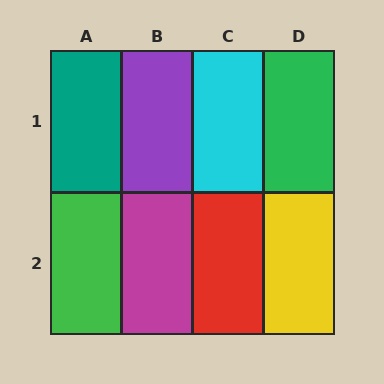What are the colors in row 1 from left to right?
Teal, purple, cyan, green.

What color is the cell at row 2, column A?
Green.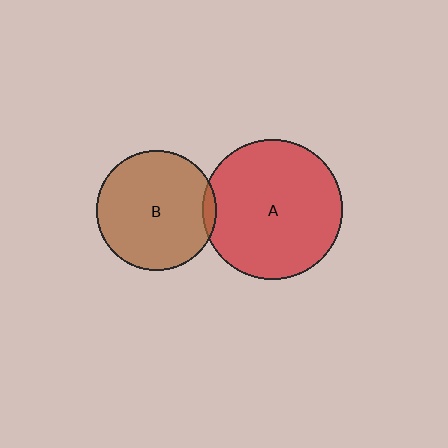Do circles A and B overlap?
Yes.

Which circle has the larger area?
Circle A (red).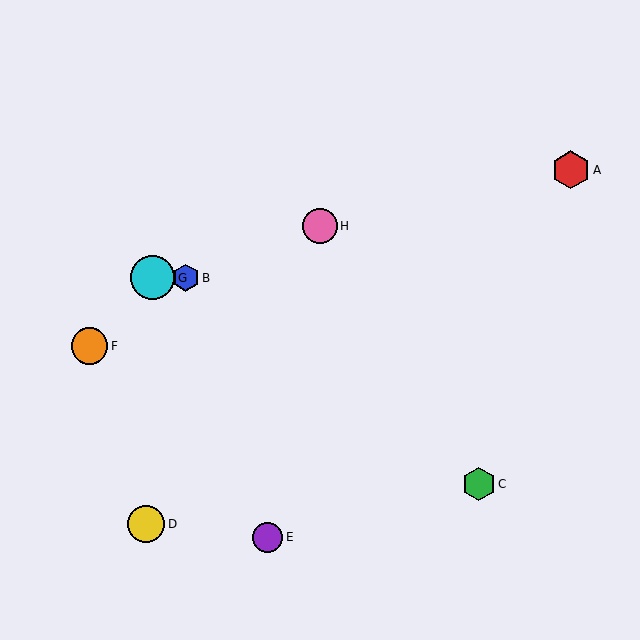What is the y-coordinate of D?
Object D is at y≈524.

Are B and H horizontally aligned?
No, B is at y≈278 and H is at y≈226.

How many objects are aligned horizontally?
2 objects (B, G) are aligned horizontally.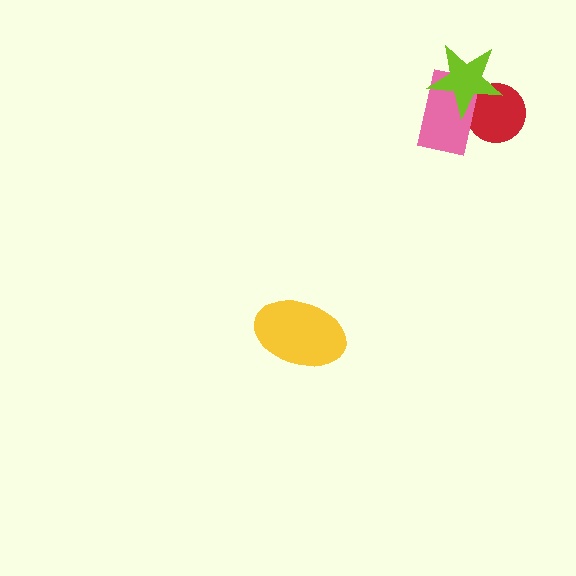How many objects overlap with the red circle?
2 objects overlap with the red circle.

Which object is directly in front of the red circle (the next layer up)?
The pink rectangle is directly in front of the red circle.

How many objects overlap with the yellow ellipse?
0 objects overlap with the yellow ellipse.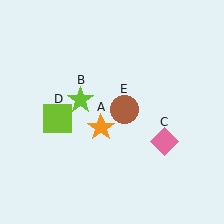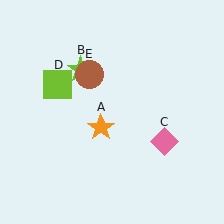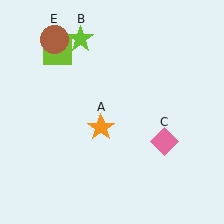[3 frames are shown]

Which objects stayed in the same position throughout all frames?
Orange star (object A) and pink diamond (object C) remained stationary.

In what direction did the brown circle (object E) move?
The brown circle (object E) moved up and to the left.